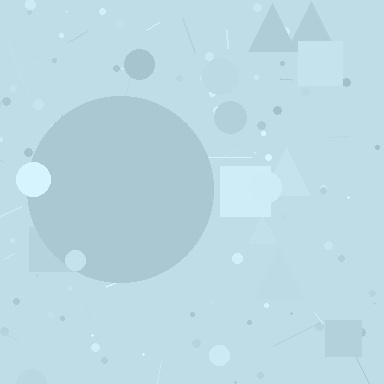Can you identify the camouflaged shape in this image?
The camouflaged shape is a circle.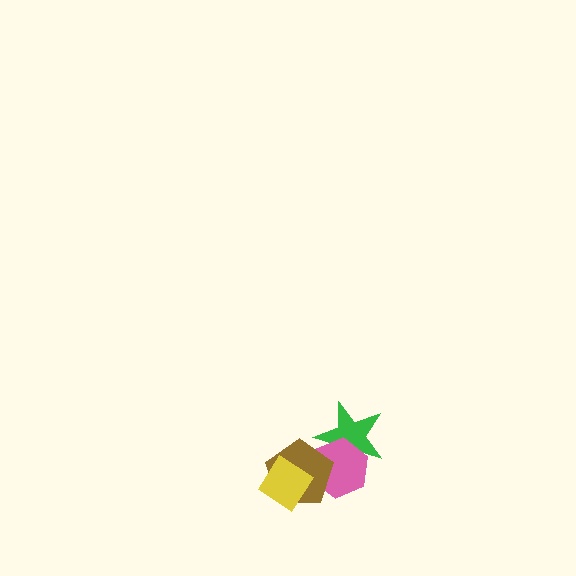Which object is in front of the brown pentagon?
The yellow diamond is in front of the brown pentagon.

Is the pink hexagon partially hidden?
Yes, it is partially covered by another shape.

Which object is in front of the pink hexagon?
The brown pentagon is in front of the pink hexagon.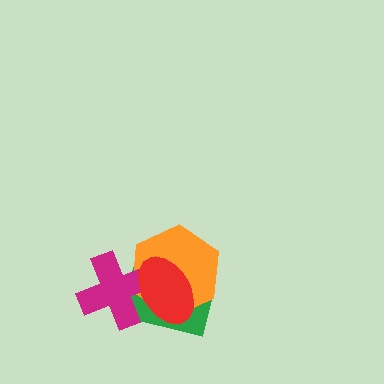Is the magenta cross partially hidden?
Yes, it is partially covered by another shape.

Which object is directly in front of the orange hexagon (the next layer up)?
The magenta cross is directly in front of the orange hexagon.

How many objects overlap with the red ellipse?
3 objects overlap with the red ellipse.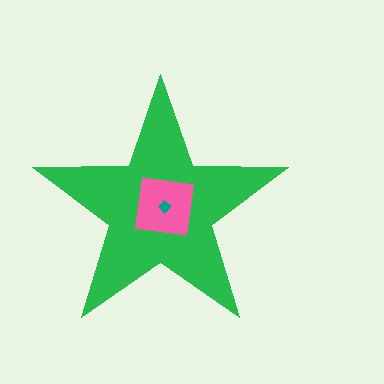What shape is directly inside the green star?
The pink square.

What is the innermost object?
The teal diamond.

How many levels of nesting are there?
3.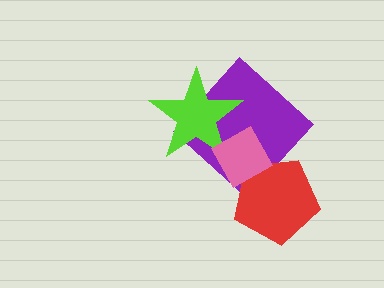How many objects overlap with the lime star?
2 objects overlap with the lime star.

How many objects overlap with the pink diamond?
3 objects overlap with the pink diamond.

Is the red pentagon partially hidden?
Yes, it is partially covered by another shape.